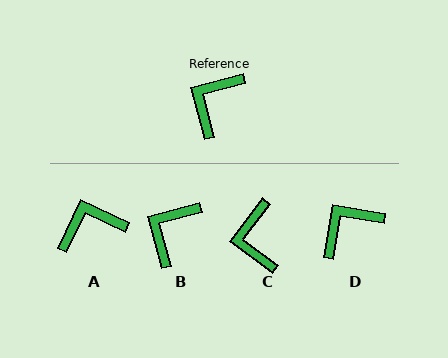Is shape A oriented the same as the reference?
No, it is off by about 41 degrees.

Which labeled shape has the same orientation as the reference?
B.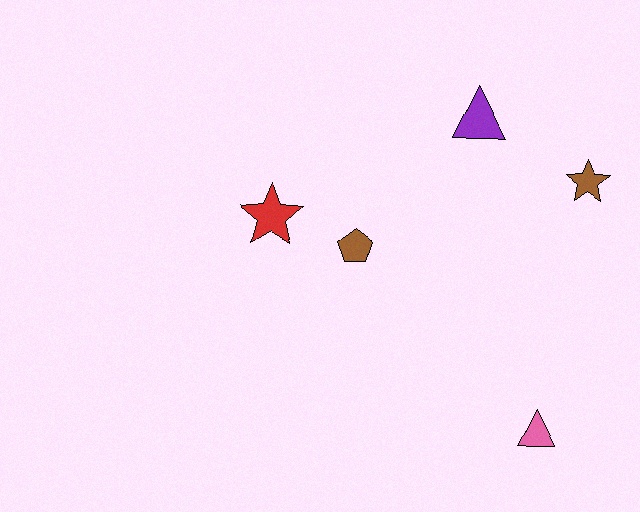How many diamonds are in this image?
There are no diamonds.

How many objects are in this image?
There are 5 objects.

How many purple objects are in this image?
There is 1 purple object.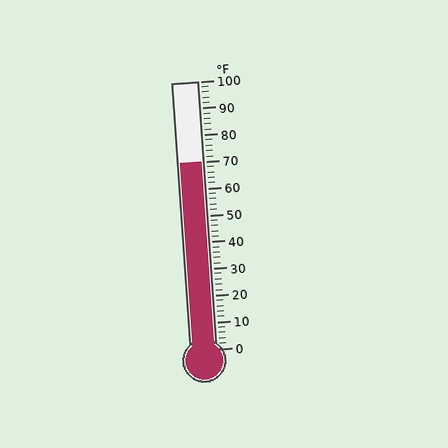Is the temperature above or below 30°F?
The temperature is above 30°F.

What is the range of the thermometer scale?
The thermometer scale ranges from 0°F to 100°F.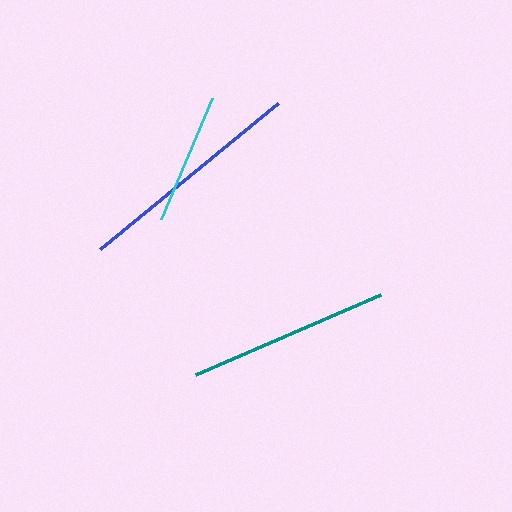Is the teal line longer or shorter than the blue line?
The blue line is longer than the teal line.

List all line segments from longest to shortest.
From longest to shortest: blue, teal, cyan.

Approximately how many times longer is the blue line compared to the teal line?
The blue line is approximately 1.1 times the length of the teal line.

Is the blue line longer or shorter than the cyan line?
The blue line is longer than the cyan line.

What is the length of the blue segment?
The blue segment is approximately 229 pixels long.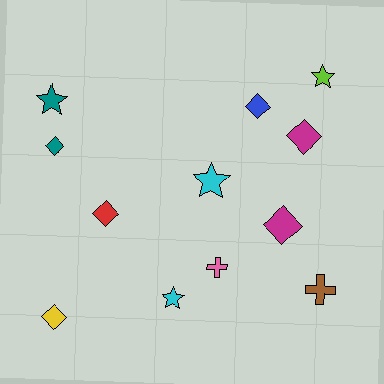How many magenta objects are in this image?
There are 2 magenta objects.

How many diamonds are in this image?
There are 6 diamonds.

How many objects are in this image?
There are 12 objects.